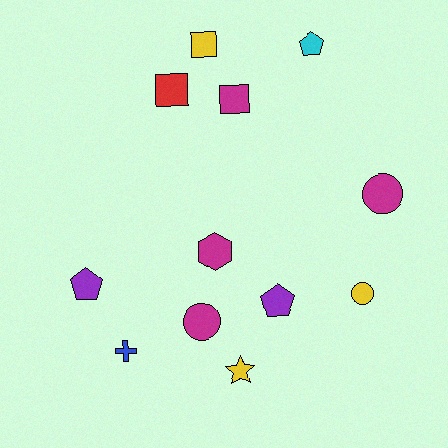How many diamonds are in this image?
There are no diamonds.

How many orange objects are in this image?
There are no orange objects.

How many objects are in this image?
There are 12 objects.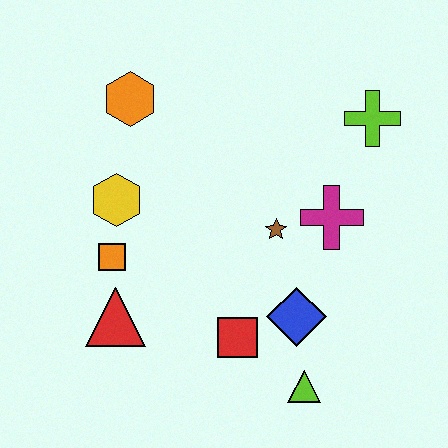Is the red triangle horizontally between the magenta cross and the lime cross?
No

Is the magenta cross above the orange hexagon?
No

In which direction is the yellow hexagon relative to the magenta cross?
The yellow hexagon is to the left of the magenta cross.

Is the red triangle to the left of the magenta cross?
Yes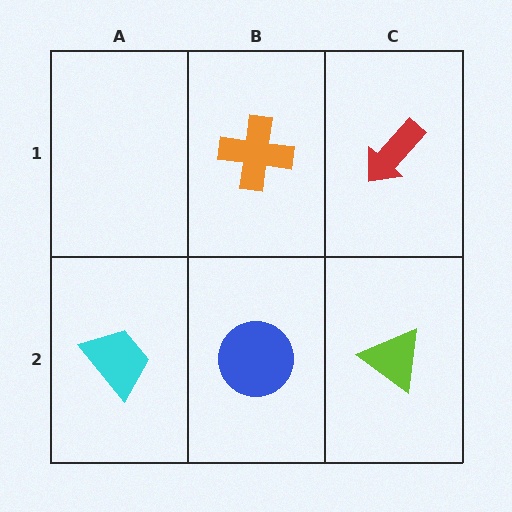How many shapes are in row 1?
2 shapes.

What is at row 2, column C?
A lime triangle.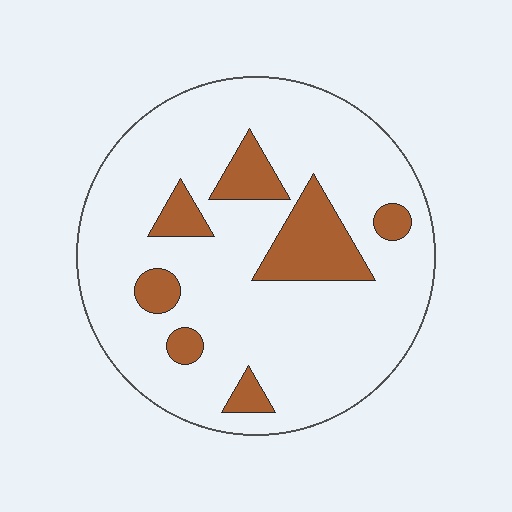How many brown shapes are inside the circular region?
7.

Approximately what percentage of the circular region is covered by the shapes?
Approximately 15%.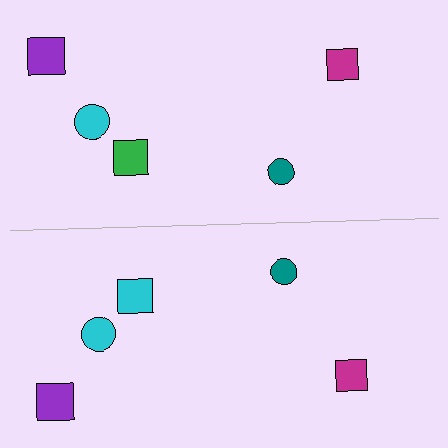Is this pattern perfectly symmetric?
No, the pattern is not perfectly symmetric. The cyan square on the bottom side breaks the symmetry — its mirror counterpart is green.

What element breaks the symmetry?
The cyan square on the bottom side breaks the symmetry — its mirror counterpart is green.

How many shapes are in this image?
There are 10 shapes in this image.